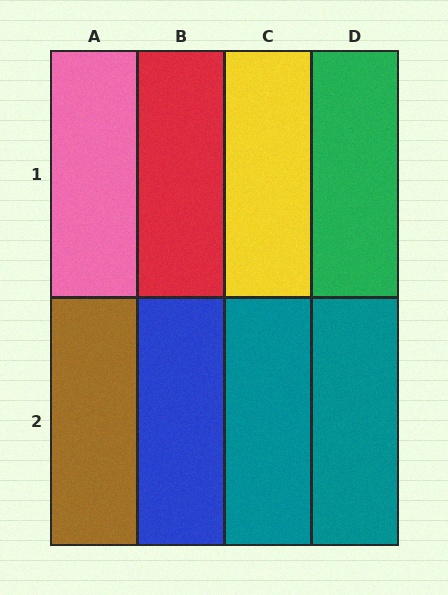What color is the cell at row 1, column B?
Red.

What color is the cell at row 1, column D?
Green.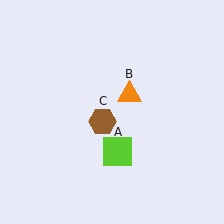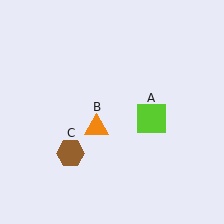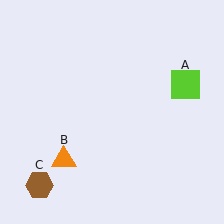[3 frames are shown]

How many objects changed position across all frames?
3 objects changed position: lime square (object A), orange triangle (object B), brown hexagon (object C).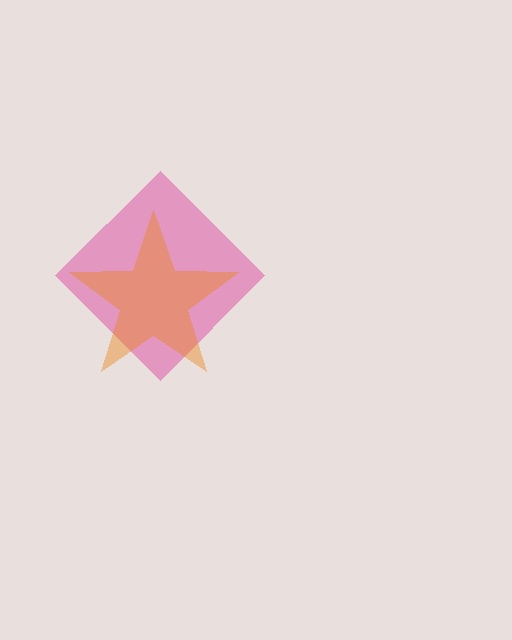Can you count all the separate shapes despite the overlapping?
Yes, there are 2 separate shapes.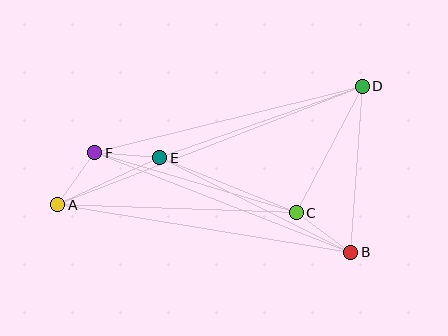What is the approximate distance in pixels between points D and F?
The distance between D and F is approximately 275 pixels.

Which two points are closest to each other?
Points A and F are closest to each other.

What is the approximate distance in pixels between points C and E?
The distance between C and E is approximately 147 pixels.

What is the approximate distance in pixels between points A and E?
The distance between A and E is approximately 112 pixels.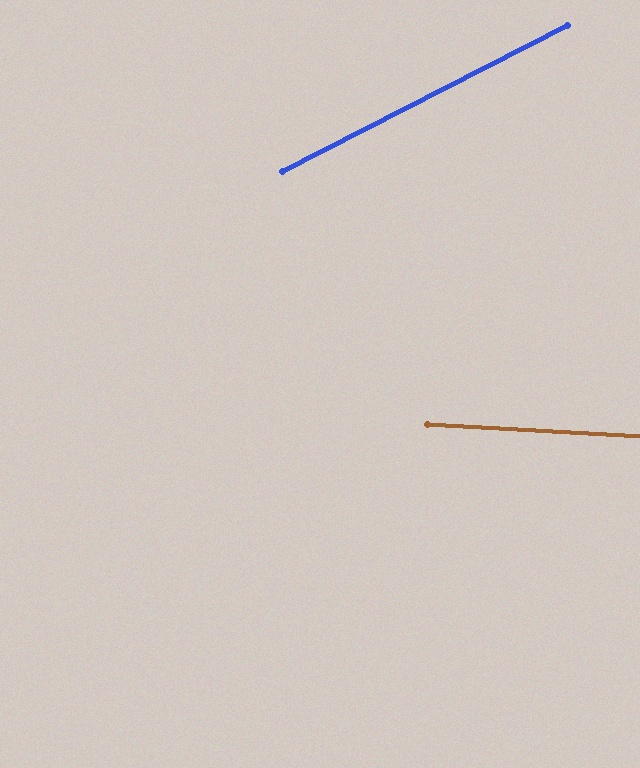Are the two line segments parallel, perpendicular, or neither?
Neither parallel nor perpendicular — they differ by about 30°.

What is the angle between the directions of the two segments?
Approximately 30 degrees.